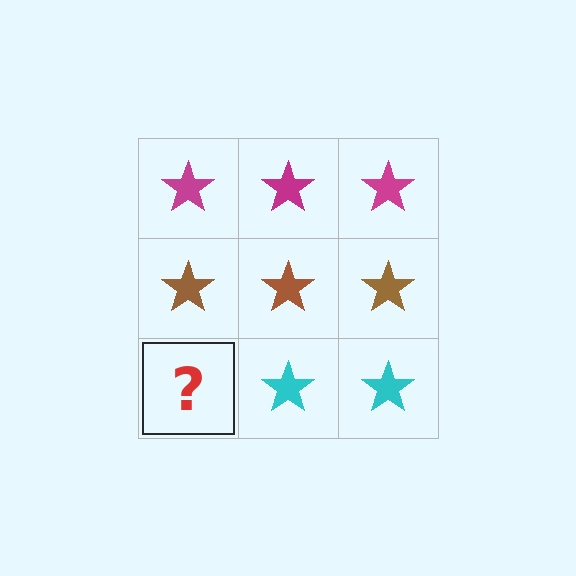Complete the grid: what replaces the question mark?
The question mark should be replaced with a cyan star.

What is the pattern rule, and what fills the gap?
The rule is that each row has a consistent color. The gap should be filled with a cyan star.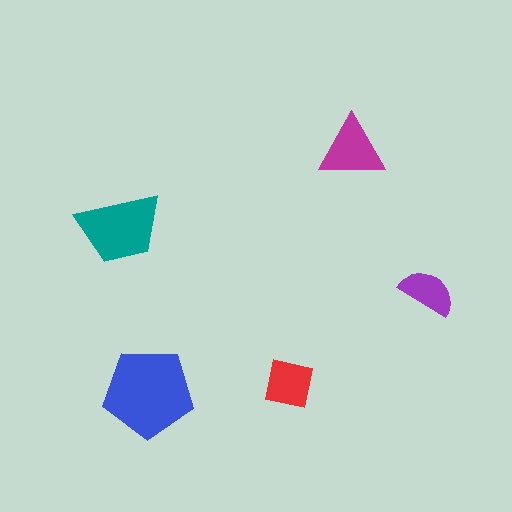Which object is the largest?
The blue pentagon.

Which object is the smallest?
The purple semicircle.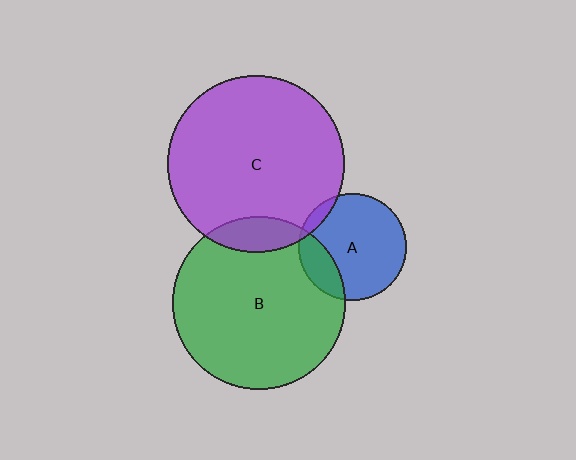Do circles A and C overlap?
Yes.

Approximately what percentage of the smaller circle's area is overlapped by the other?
Approximately 5%.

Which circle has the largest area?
Circle C (purple).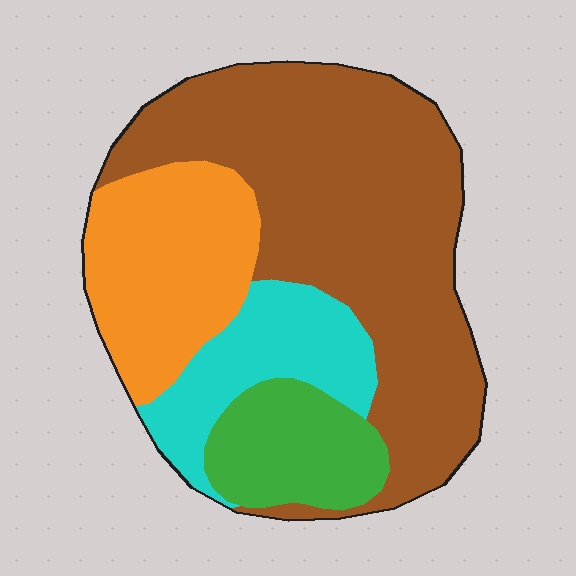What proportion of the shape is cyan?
Cyan takes up less than a sixth of the shape.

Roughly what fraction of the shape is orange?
Orange covers about 20% of the shape.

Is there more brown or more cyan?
Brown.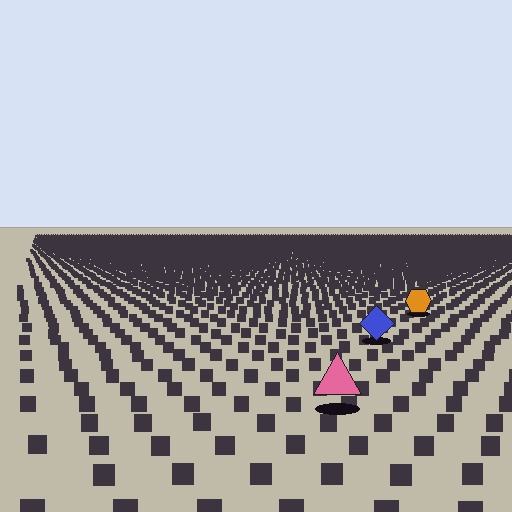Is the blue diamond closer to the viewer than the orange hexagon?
Yes. The blue diamond is closer — you can tell from the texture gradient: the ground texture is coarser near it.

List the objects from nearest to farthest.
From nearest to farthest: the pink triangle, the blue diamond, the orange hexagon.